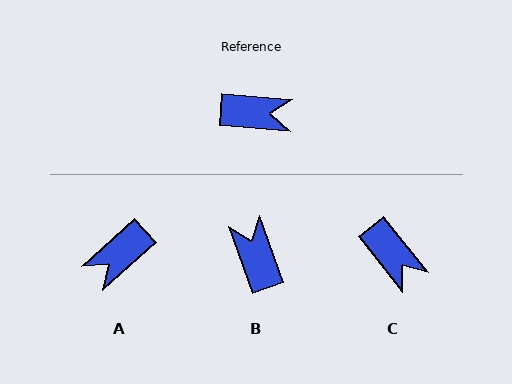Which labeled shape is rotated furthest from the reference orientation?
A, about 133 degrees away.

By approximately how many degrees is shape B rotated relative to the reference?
Approximately 114 degrees counter-clockwise.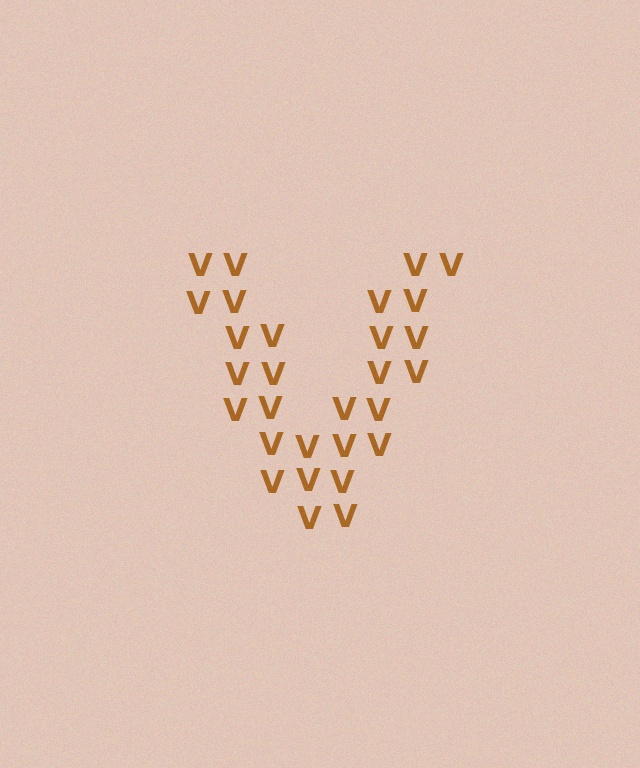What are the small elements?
The small elements are letter V's.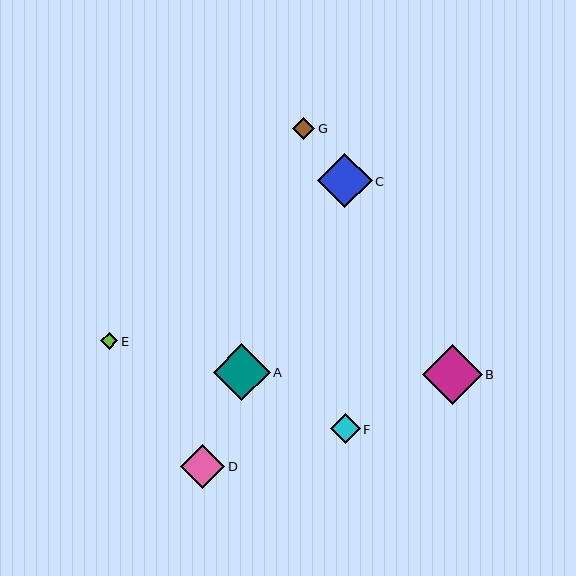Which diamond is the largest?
Diamond B is the largest with a size of approximately 60 pixels.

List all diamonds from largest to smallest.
From largest to smallest: B, A, C, D, F, G, E.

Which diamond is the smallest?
Diamond E is the smallest with a size of approximately 17 pixels.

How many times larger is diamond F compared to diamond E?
Diamond F is approximately 1.7 times the size of diamond E.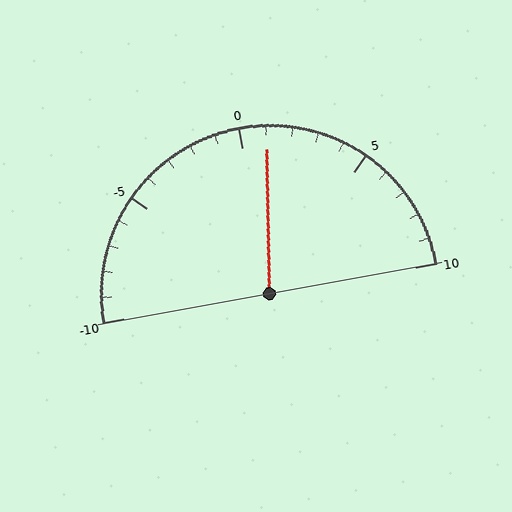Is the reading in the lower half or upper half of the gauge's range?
The reading is in the upper half of the range (-10 to 10).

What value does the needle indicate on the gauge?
The needle indicates approximately 1.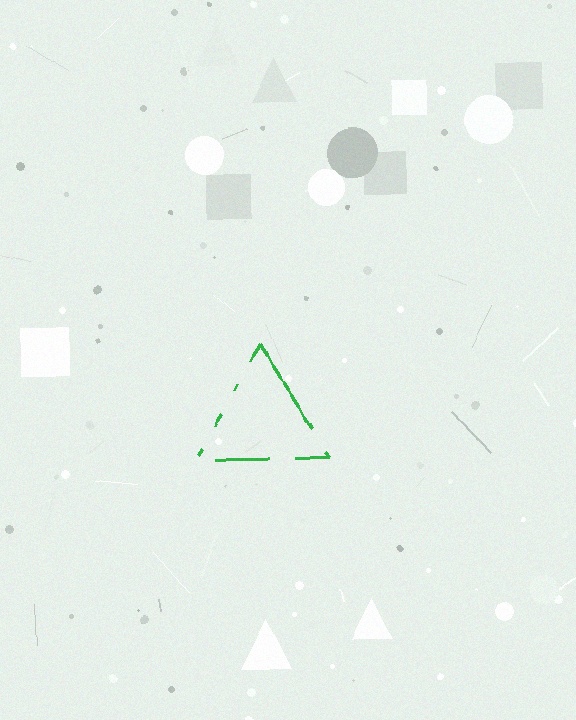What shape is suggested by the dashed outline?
The dashed outline suggests a triangle.